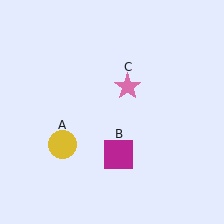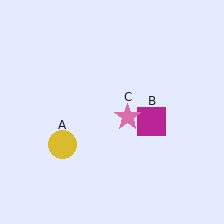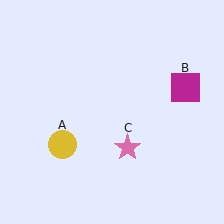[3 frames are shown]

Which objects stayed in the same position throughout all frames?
Yellow circle (object A) remained stationary.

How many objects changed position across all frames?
2 objects changed position: magenta square (object B), pink star (object C).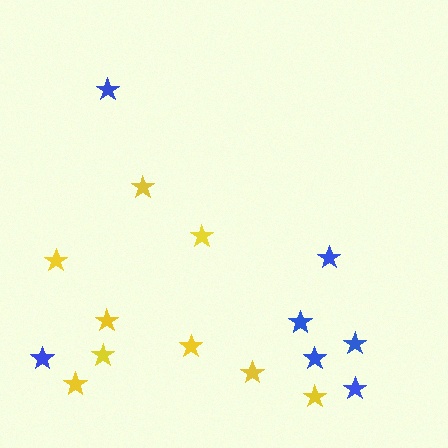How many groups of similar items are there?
There are 2 groups: one group of yellow stars (9) and one group of blue stars (7).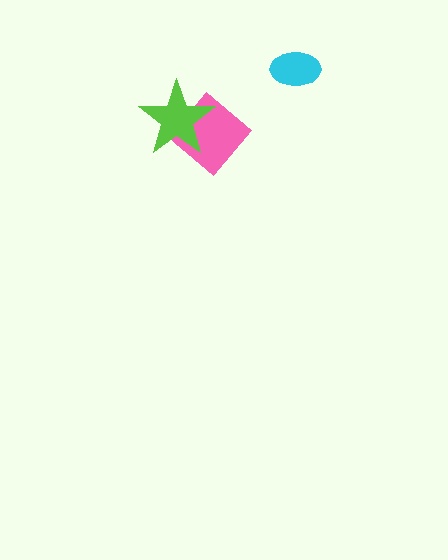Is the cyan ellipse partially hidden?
No, no other shape covers it.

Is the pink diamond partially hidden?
Yes, it is partially covered by another shape.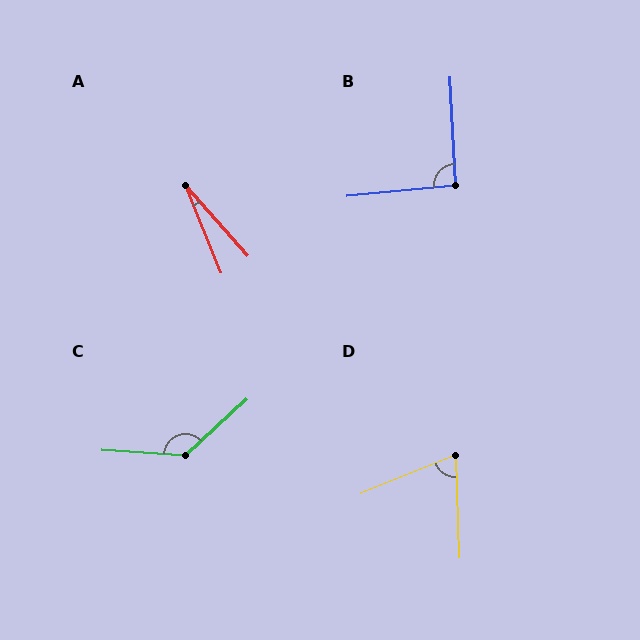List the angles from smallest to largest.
A (20°), D (70°), B (92°), C (133°).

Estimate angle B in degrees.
Approximately 92 degrees.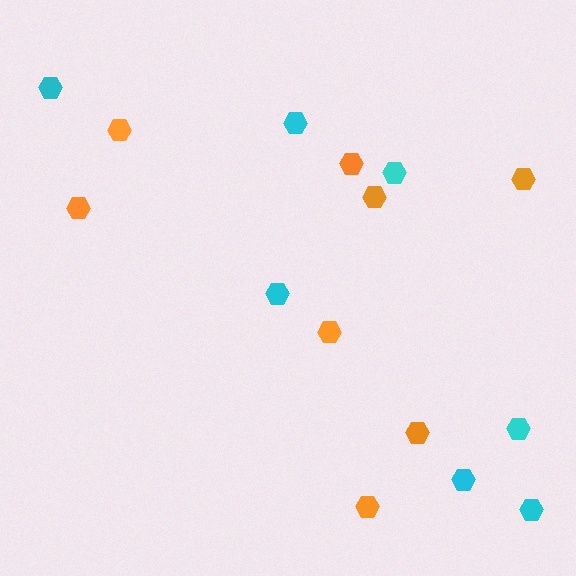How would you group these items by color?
There are 2 groups: one group of cyan hexagons (7) and one group of orange hexagons (8).